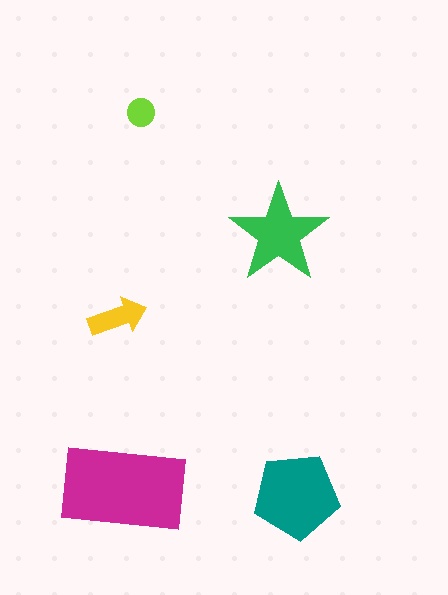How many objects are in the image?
There are 5 objects in the image.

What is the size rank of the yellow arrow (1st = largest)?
4th.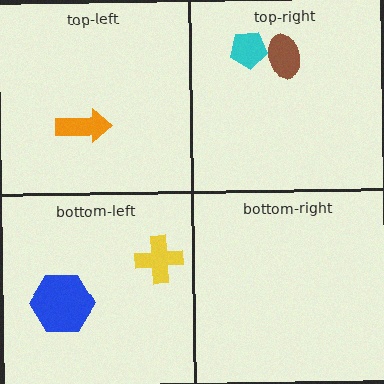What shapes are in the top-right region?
The brown ellipse, the cyan pentagon.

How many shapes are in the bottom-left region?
2.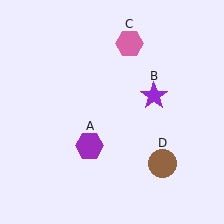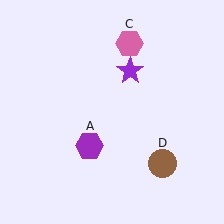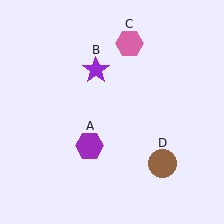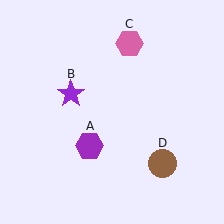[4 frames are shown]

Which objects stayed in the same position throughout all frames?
Purple hexagon (object A) and pink hexagon (object C) and brown circle (object D) remained stationary.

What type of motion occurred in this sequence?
The purple star (object B) rotated counterclockwise around the center of the scene.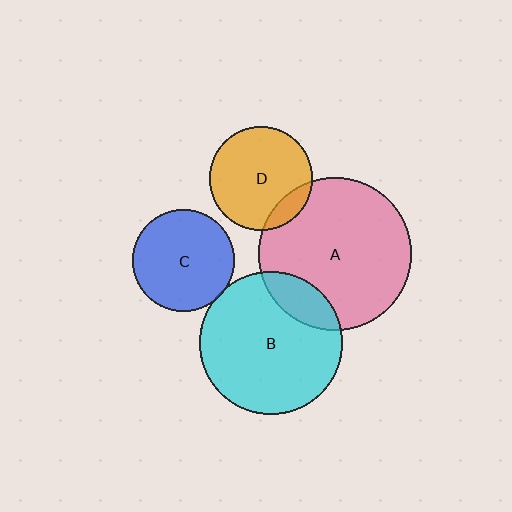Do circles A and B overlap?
Yes.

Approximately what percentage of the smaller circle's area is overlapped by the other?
Approximately 15%.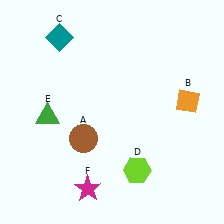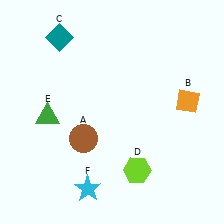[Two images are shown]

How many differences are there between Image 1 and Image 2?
There is 1 difference between the two images.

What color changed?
The star (F) changed from magenta in Image 1 to cyan in Image 2.